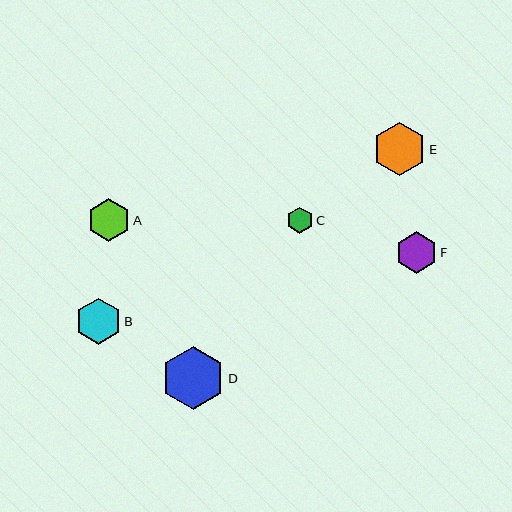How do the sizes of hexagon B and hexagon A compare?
Hexagon B and hexagon A are approximately the same size.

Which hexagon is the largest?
Hexagon D is the largest with a size of approximately 64 pixels.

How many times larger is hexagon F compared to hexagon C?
Hexagon F is approximately 1.6 times the size of hexagon C.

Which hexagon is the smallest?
Hexagon C is the smallest with a size of approximately 26 pixels.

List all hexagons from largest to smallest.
From largest to smallest: D, E, B, A, F, C.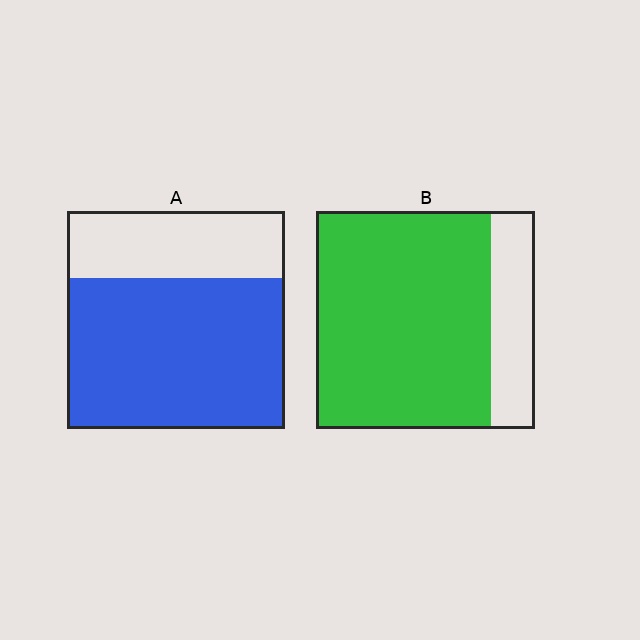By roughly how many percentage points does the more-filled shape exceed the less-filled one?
By roughly 10 percentage points (B over A).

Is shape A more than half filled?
Yes.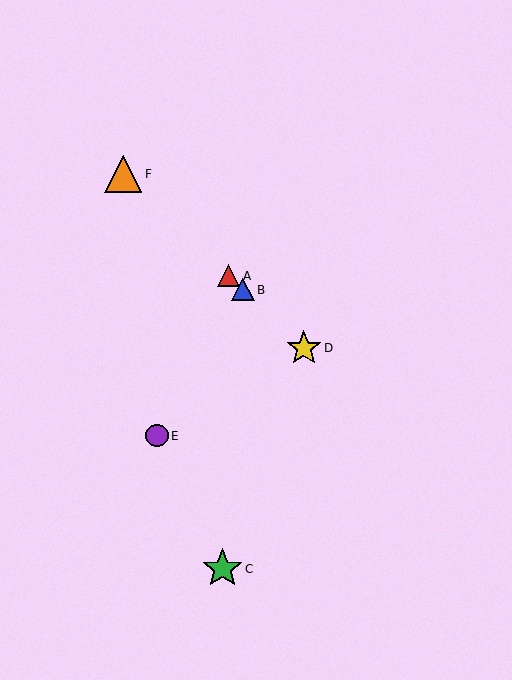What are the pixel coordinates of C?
Object C is at (222, 569).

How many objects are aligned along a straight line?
4 objects (A, B, D, F) are aligned along a straight line.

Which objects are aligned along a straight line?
Objects A, B, D, F are aligned along a straight line.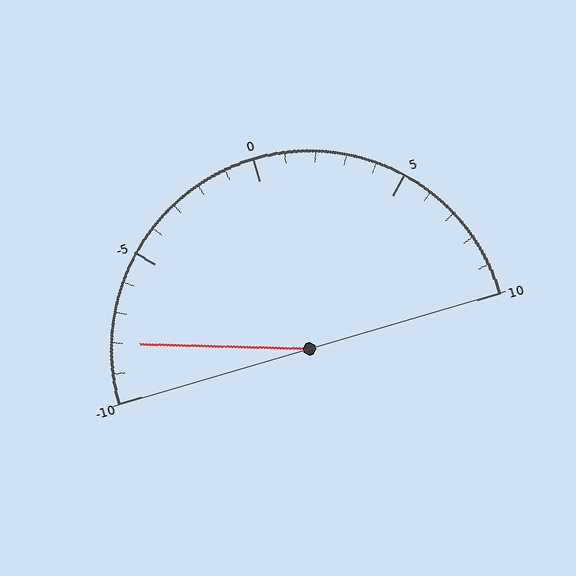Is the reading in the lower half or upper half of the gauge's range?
The reading is in the lower half of the range (-10 to 10).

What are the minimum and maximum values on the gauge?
The gauge ranges from -10 to 10.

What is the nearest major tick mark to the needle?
The nearest major tick mark is -10.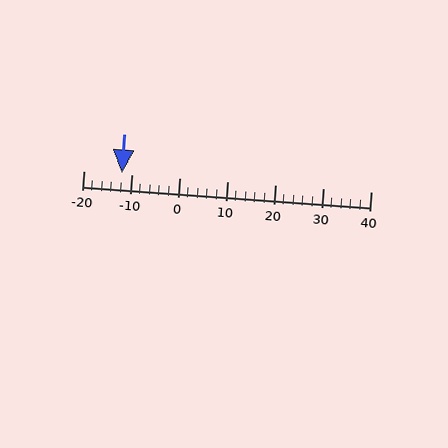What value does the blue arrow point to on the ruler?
The blue arrow points to approximately -12.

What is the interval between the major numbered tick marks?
The major tick marks are spaced 10 units apart.